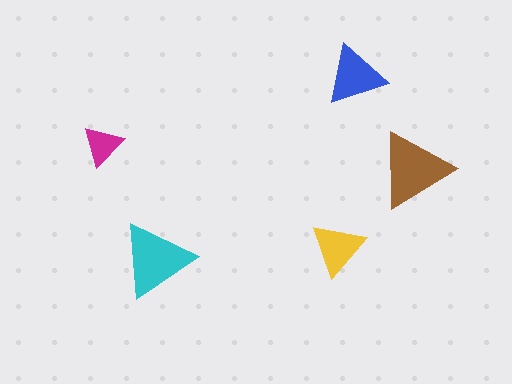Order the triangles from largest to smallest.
the brown one, the cyan one, the blue one, the yellow one, the magenta one.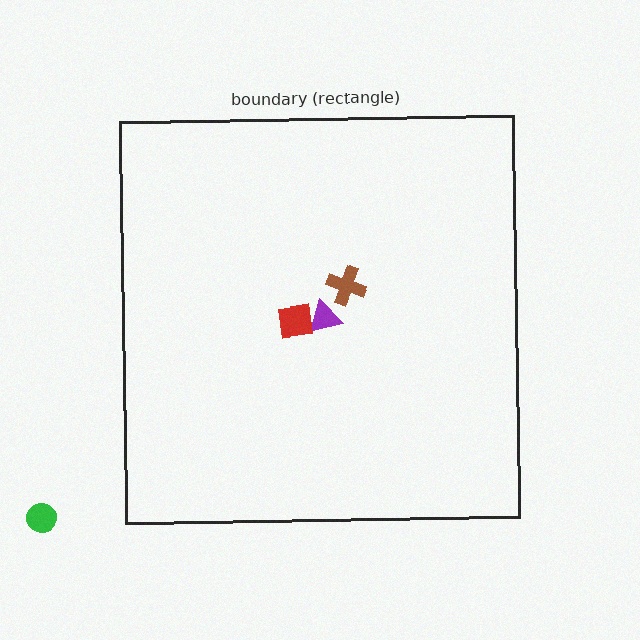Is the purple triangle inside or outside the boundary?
Inside.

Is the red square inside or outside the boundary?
Inside.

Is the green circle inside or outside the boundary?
Outside.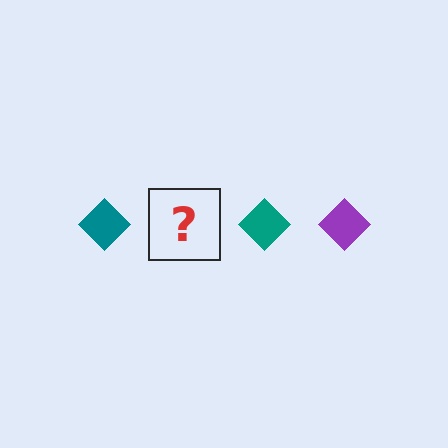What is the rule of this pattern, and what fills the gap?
The rule is that the pattern cycles through teal, purple diamonds. The gap should be filled with a purple diamond.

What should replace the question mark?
The question mark should be replaced with a purple diamond.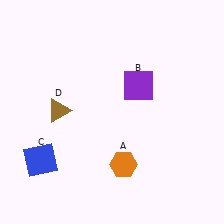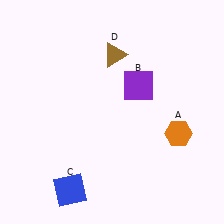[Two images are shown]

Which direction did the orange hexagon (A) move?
The orange hexagon (A) moved right.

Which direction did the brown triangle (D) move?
The brown triangle (D) moved right.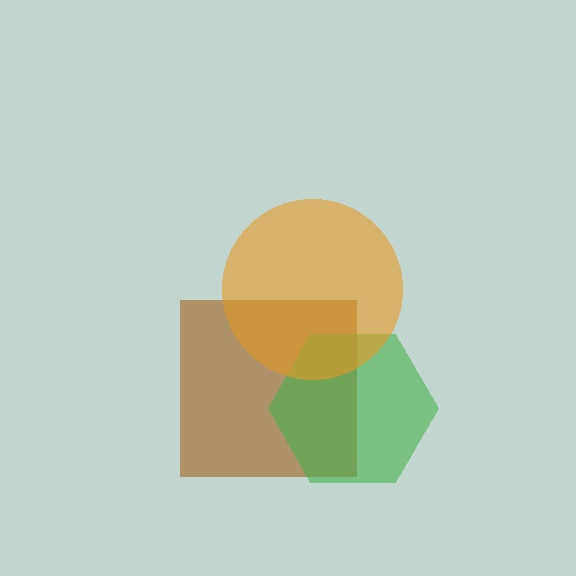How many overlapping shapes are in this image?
There are 3 overlapping shapes in the image.